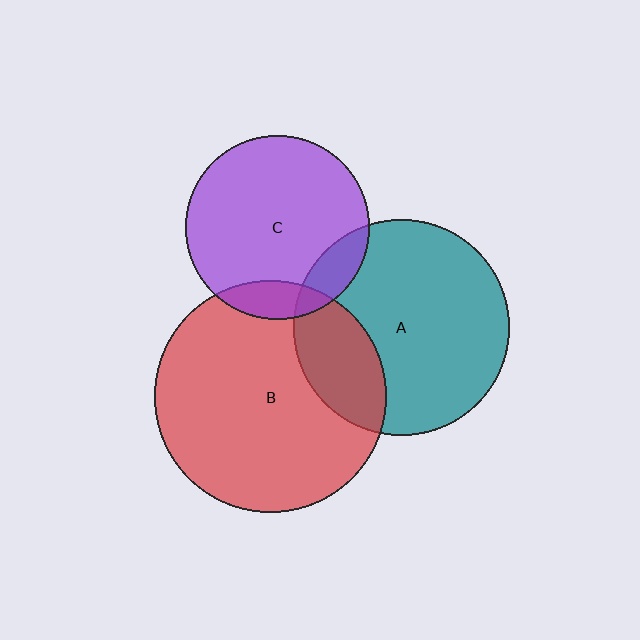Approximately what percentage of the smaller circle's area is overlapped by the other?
Approximately 25%.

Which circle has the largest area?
Circle B (red).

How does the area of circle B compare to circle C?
Approximately 1.6 times.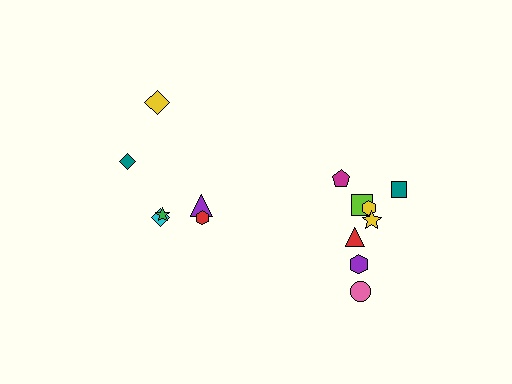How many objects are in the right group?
There are 8 objects.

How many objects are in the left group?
There are 6 objects.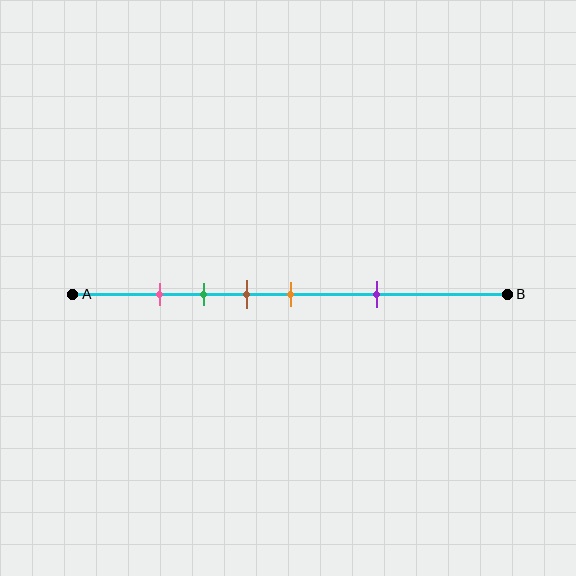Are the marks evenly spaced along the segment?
No, the marks are not evenly spaced.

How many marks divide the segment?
There are 5 marks dividing the segment.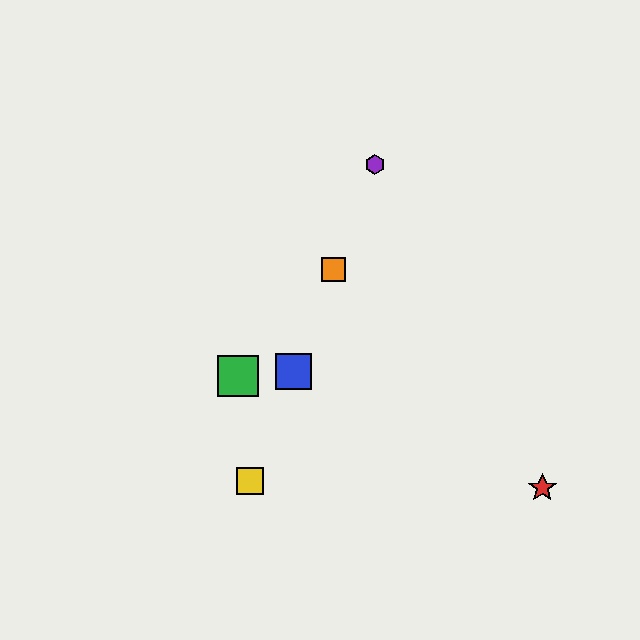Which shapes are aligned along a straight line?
The blue square, the yellow square, the purple hexagon, the orange square are aligned along a straight line.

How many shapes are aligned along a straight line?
4 shapes (the blue square, the yellow square, the purple hexagon, the orange square) are aligned along a straight line.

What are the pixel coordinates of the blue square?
The blue square is at (293, 371).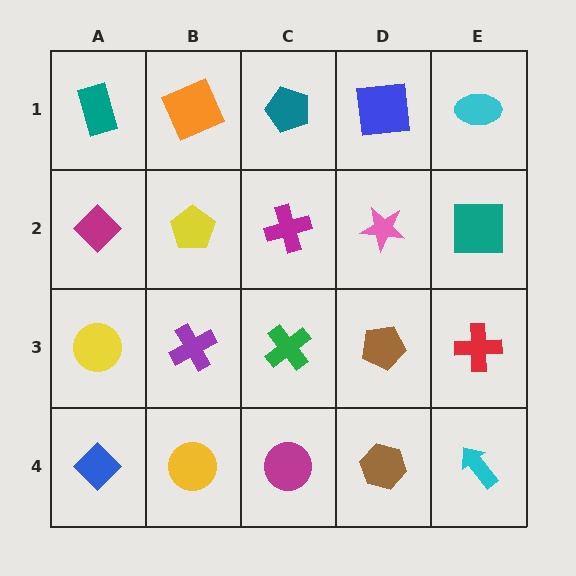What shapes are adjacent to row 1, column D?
A pink star (row 2, column D), a teal pentagon (row 1, column C), a cyan ellipse (row 1, column E).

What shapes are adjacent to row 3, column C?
A magenta cross (row 2, column C), a magenta circle (row 4, column C), a purple cross (row 3, column B), a brown pentagon (row 3, column D).